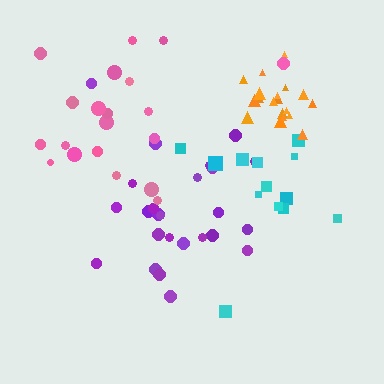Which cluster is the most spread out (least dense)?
Cyan.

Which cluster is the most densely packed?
Orange.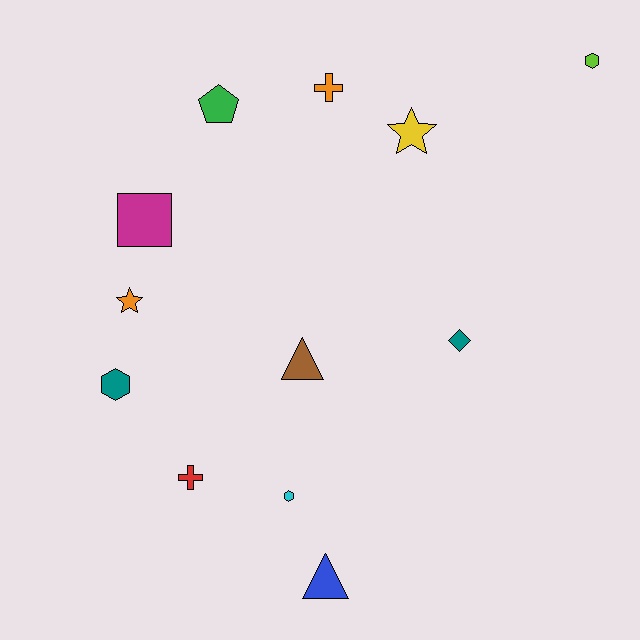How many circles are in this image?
There are no circles.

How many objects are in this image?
There are 12 objects.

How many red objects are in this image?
There is 1 red object.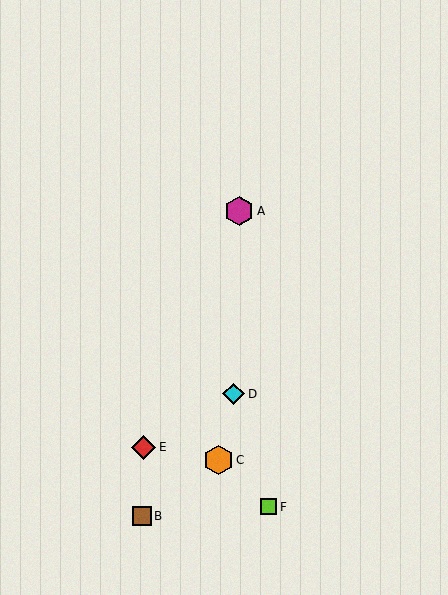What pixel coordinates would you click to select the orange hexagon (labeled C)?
Click at (219, 460) to select the orange hexagon C.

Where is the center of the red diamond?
The center of the red diamond is at (143, 447).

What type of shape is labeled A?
Shape A is a magenta hexagon.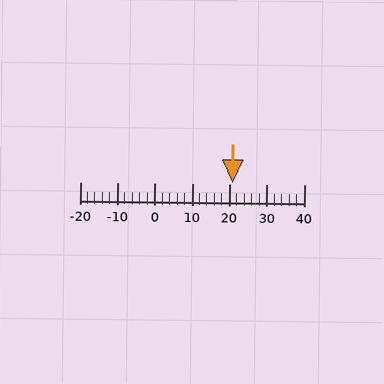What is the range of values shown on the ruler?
The ruler shows values from -20 to 40.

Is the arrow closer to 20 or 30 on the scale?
The arrow is closer to 20.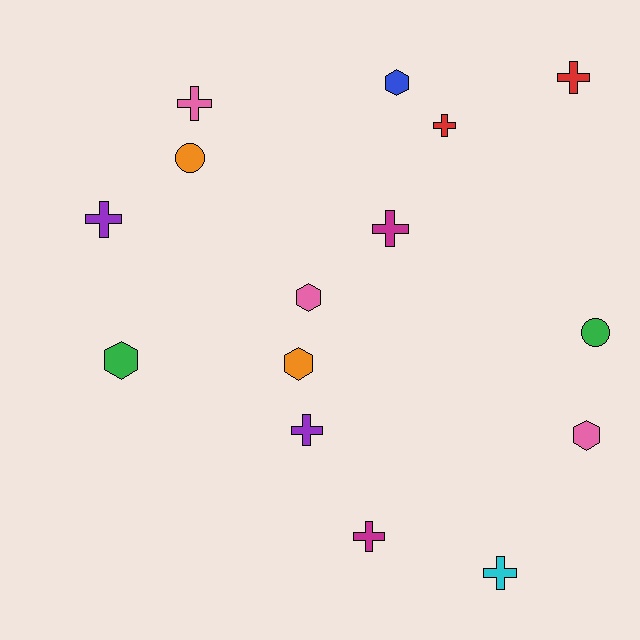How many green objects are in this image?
There are 2 green objects.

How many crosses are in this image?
There are 8 crosses.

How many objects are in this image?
There are 15 objects.